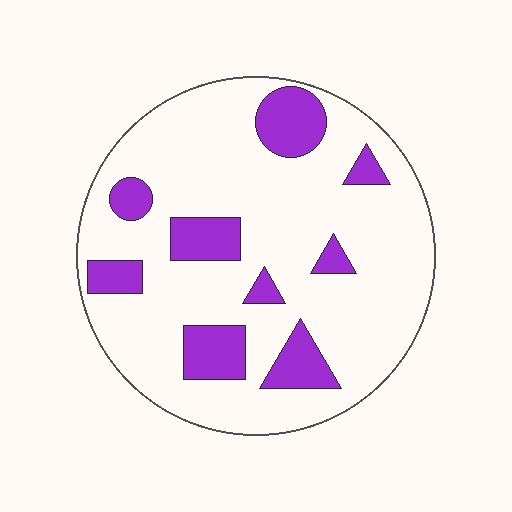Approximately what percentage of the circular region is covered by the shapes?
Approximately 20%.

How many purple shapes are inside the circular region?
9.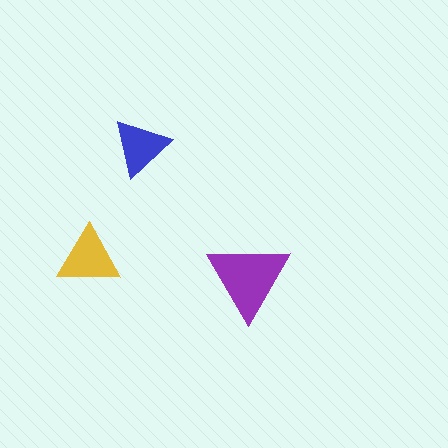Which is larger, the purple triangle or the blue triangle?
The purple one.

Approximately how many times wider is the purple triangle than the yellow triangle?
About 1.5 times wider.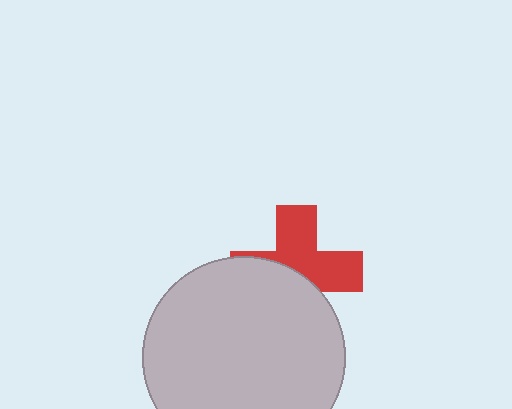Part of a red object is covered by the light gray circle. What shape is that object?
It is a cross.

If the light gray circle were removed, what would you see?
You would see the complete red cross.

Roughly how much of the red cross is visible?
About half of it is visible (roughly 53%).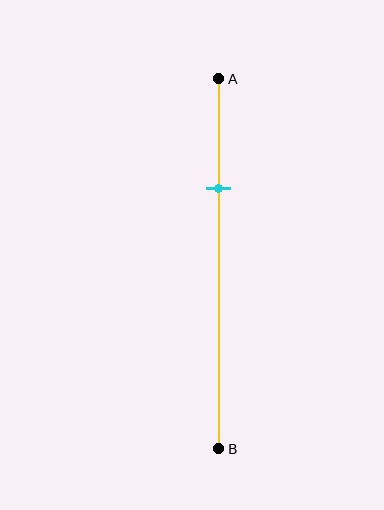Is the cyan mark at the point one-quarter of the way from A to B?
No, the mark is at about 30% from A, not at the 25% one-quarter point.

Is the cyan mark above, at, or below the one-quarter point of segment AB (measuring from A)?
The cyan mark is below the one-quarter point of segment AB.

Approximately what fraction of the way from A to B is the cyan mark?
The cyan mark is approximately 30% of the way from A to B.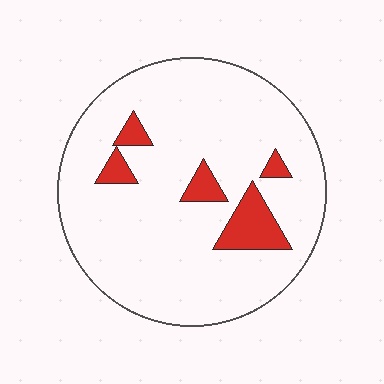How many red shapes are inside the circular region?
5.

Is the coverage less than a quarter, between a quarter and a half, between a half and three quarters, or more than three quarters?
Less than a quarter.